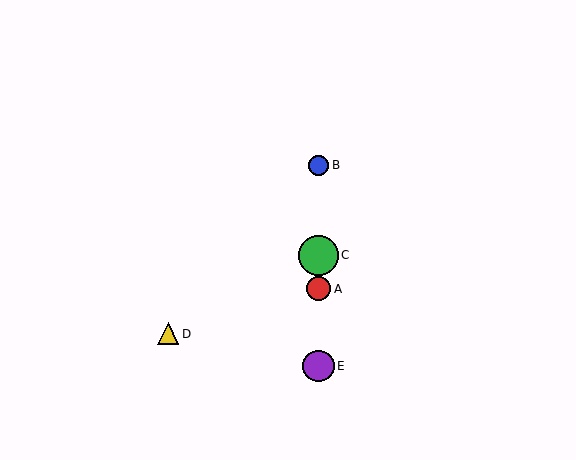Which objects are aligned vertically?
Objects A, B, C, E are aligned vertically.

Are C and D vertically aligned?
No, C is at x≈319 and D is at x≈168.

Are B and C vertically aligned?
Yes, both are at x≈319.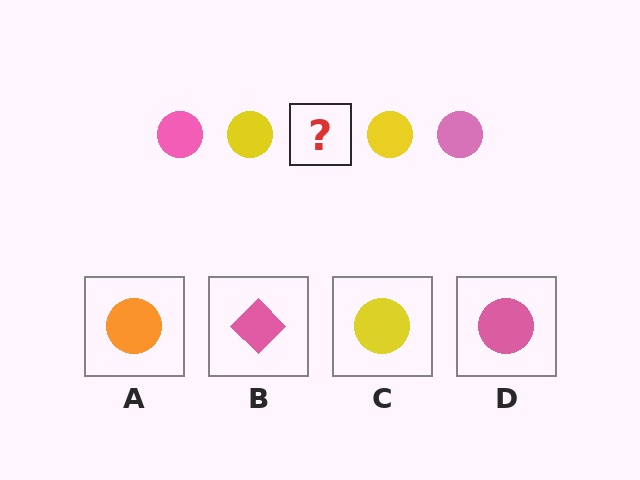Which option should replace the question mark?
Option D.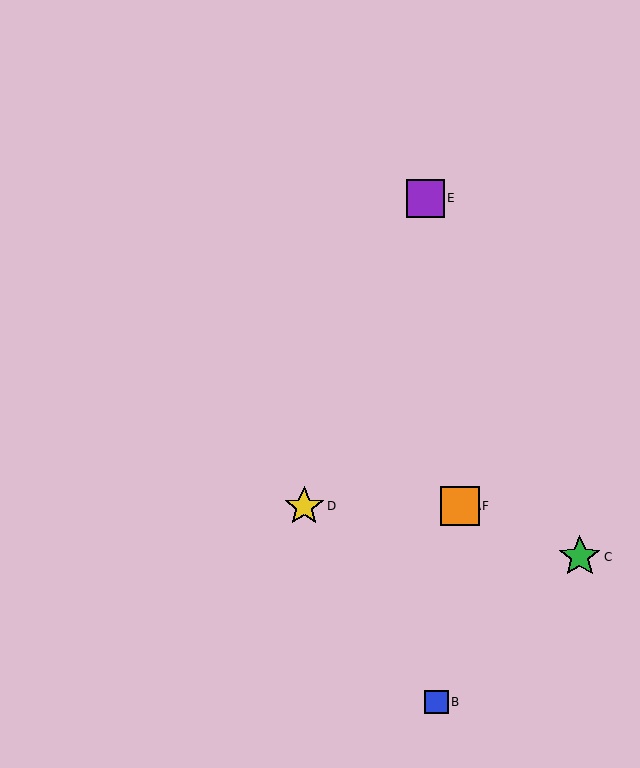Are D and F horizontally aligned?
Yes, both are at y≈506.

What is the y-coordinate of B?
Object B is at y≈702.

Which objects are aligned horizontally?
Objects A, D, F are aligned horizontally.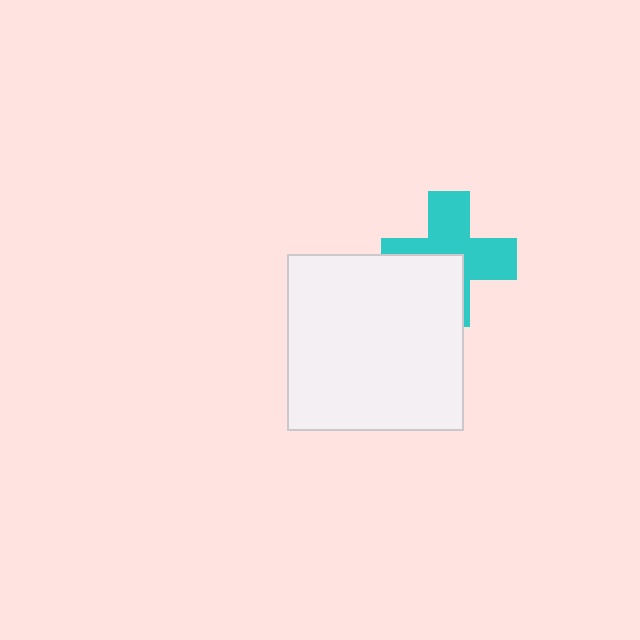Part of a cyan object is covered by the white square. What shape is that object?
It is a cross.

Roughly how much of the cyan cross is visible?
About half of it is visible (roughly 60%).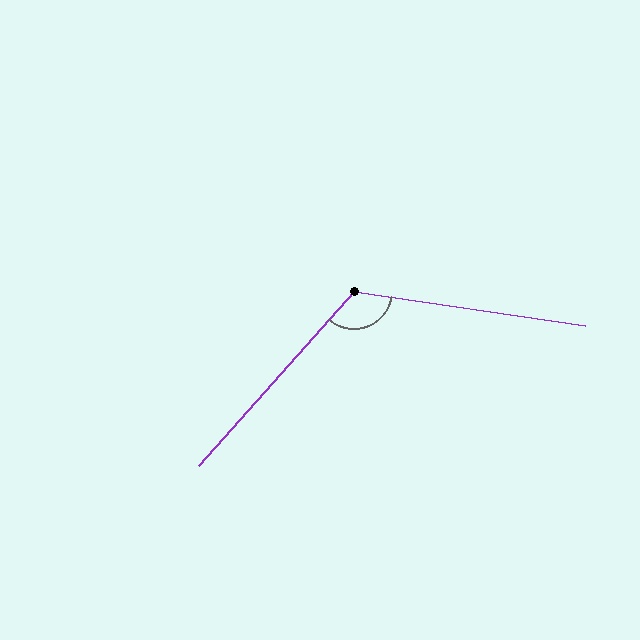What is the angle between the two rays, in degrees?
Approximately 123 degrees.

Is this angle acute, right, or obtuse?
It is obtuse.